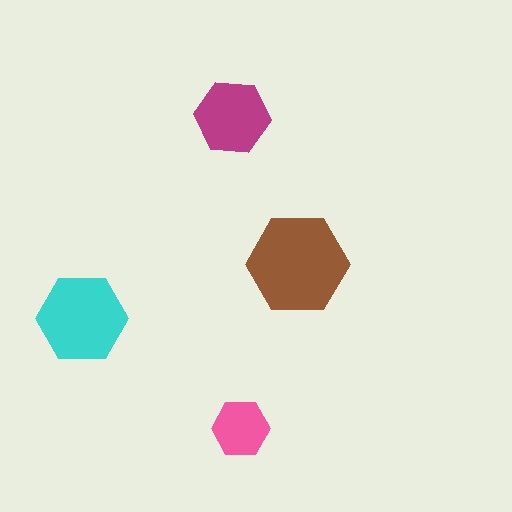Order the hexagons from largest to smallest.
the brown one, the cyan one, the magenta one, the pink one.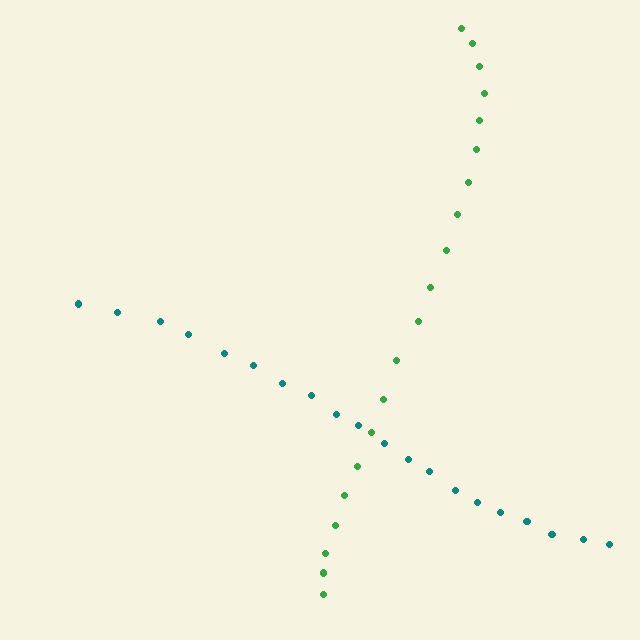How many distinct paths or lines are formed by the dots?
There are 2 distinct paths.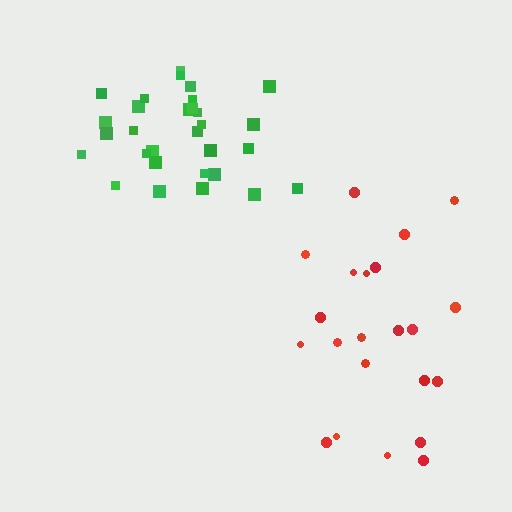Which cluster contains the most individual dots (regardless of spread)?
Green (30).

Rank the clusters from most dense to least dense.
green, red.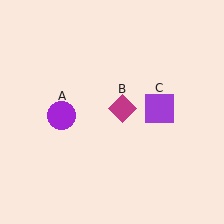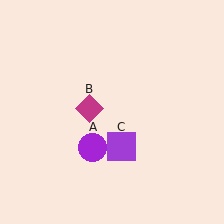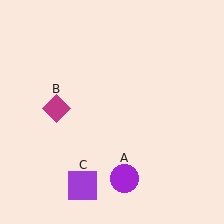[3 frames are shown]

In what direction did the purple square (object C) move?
The purple square (object C) moved down and to the left.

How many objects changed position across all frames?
3 objects changed position: purple circle (object A), magenta diamond (object B), purple square (object C).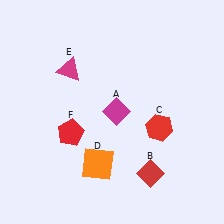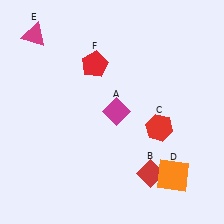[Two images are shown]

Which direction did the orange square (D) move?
The orange square (D) moved right.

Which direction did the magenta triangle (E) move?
The magenta triangle (E) moved left.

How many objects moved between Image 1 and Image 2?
3 objects moved between the two images.